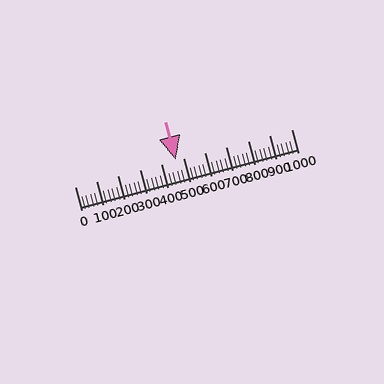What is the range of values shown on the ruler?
The ruler shows values from 0 to 1000.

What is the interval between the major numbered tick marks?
The major tick marks are spaced 100 units apart.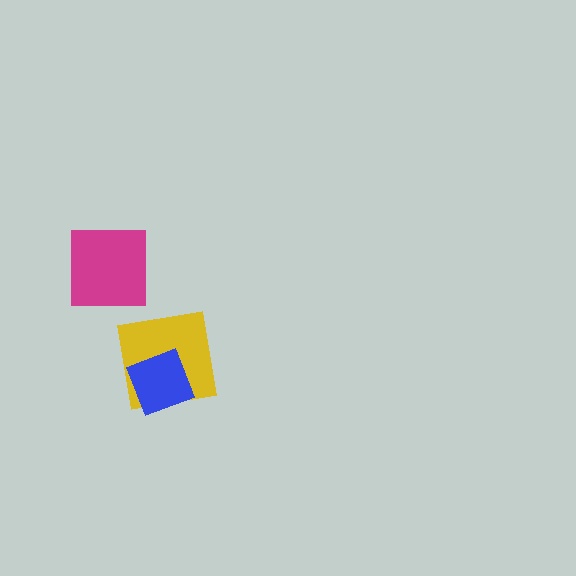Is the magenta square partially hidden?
No, no other shape covers it.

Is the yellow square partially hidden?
Yes, it is partially covered by another shape.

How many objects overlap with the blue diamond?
1 object overlaps with the blue diamond.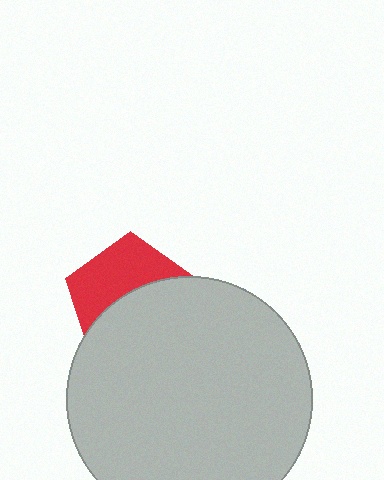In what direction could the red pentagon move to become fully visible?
The red pentagon could move up. That would shift it out from behind the light gray circle entirely.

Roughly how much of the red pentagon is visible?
About half of it is visible (roughly 46%).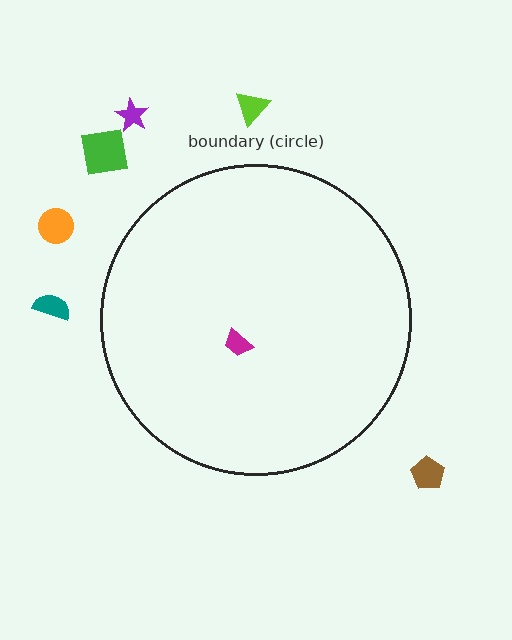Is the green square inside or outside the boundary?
Outside.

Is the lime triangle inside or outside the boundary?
Outside.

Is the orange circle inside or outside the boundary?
Outside.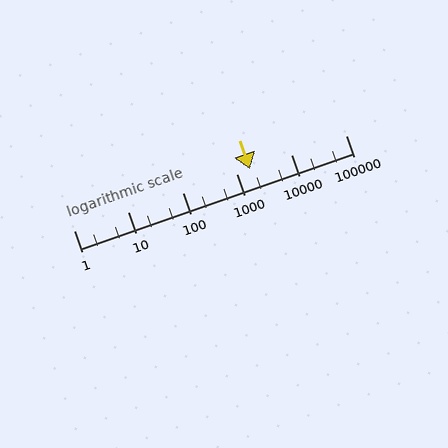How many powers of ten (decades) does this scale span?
The scale spans 5 decades, from 1 to 100000.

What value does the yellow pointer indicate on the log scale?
The pointer indicates approximately 1700.